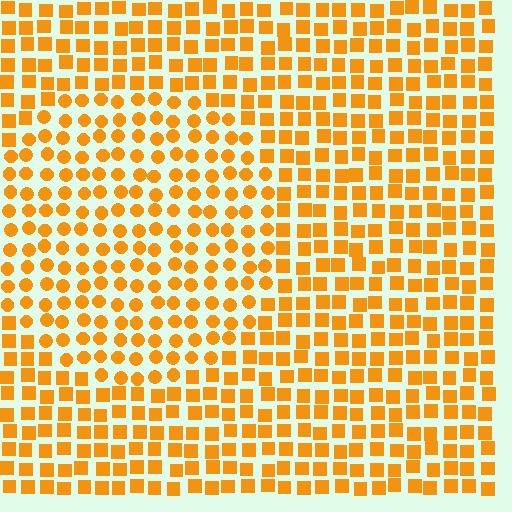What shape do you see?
I see a circle.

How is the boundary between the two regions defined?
The boundary is defined by a change in element shape: circles inside vs. squares outside. All elements share the same color and spacing.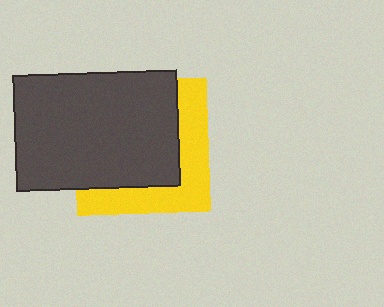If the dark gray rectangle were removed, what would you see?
You would see the complete yellow square.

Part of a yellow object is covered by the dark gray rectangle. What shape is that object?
It is a square.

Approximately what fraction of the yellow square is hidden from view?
Roughly 63% of the yellow square is hidden behind the dark gray rectangle.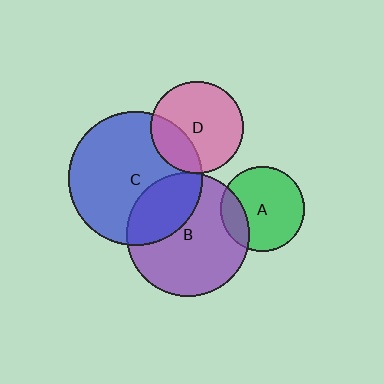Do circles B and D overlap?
Yes.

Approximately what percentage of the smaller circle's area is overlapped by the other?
Approximately 5%.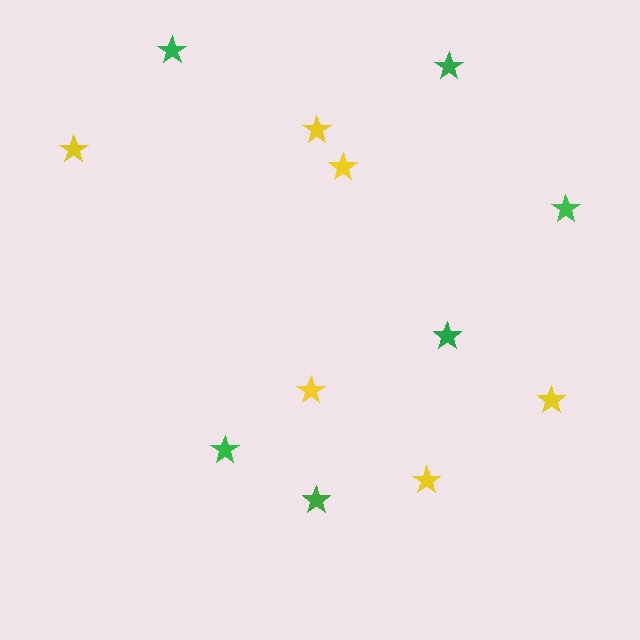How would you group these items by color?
There are 2 groups: one group of green stars (6) and one group of yellow stars (6).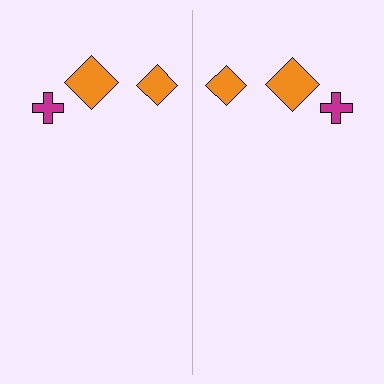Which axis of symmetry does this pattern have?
The pattern has a vertical axis of symmetry running through the center of the image.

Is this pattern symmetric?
Yes, this pattern has bilateral (reflection) symmetry.